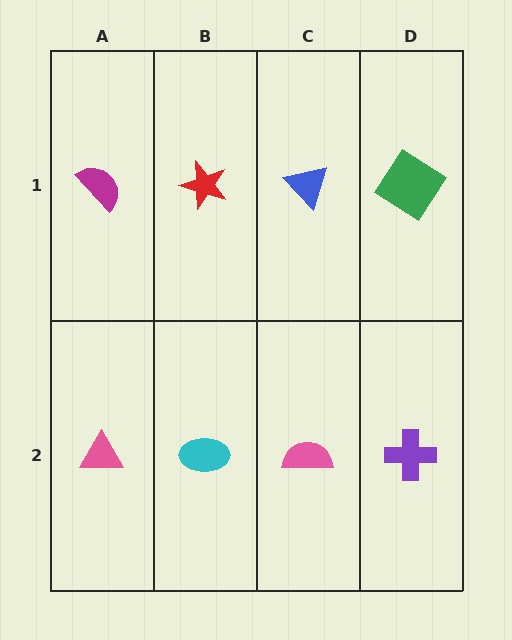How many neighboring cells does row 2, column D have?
2.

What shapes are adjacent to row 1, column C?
A pink semicircle (row 2, column C), a red star (row 1, column B), a green diamond (row 1, column D).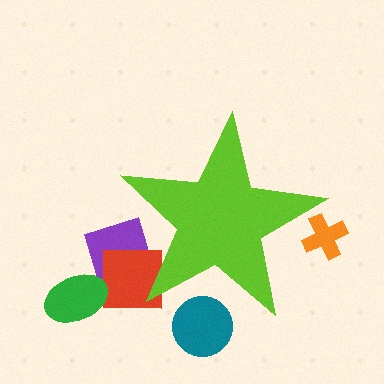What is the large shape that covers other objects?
A lime star.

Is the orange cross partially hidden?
Yes, the orange cross is partially hidden behind the lime star.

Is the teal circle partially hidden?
Yes, the teal circle is partially hidden behind the lime star.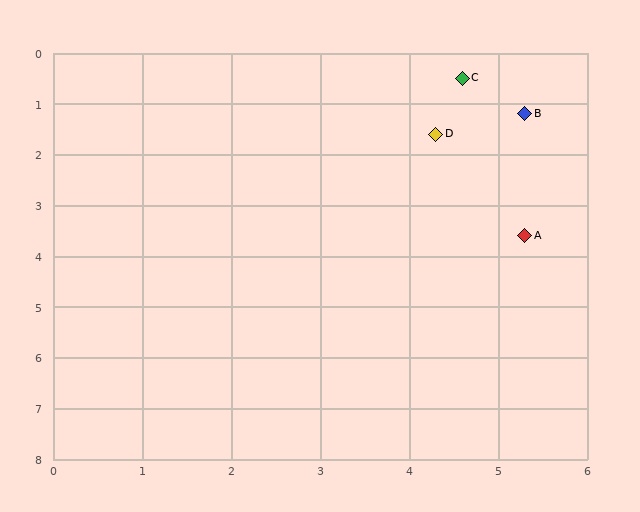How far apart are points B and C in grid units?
Points B and C are about 1.0 grid units apart.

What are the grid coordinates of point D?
Point D is at approximately (4.3, 1.6).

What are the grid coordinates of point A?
Point A is at approximately (5.3, 3.6).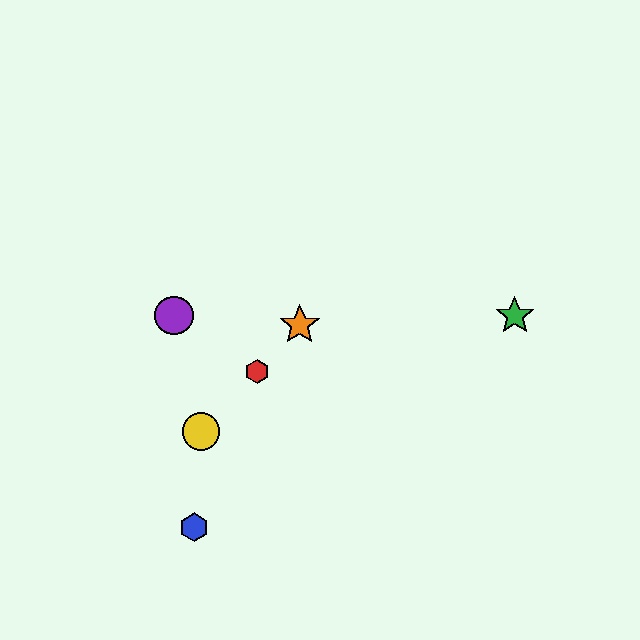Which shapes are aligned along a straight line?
The red hexagon, the yellow circle, the orange star are aligned along a straight line.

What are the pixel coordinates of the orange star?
The orange star is at (300, 325).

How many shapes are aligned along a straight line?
3 shapes (the red hexagon, the yellow circle, the orange star) are aligned along a straight line.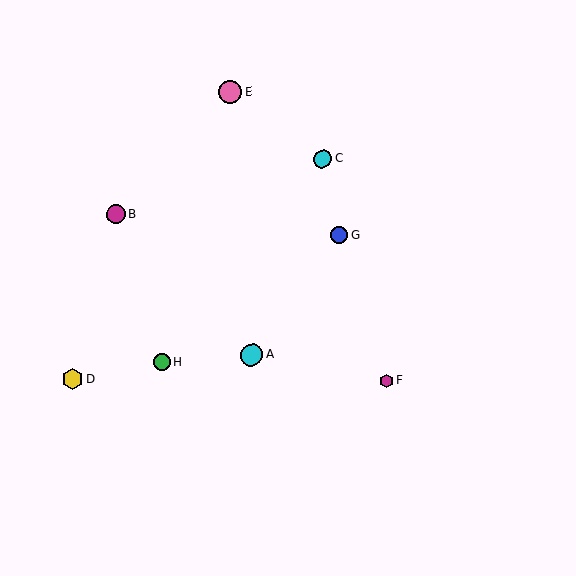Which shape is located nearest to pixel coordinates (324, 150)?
The cyan circle (labeled C) at (323, 159) is nearest to that location.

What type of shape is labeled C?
Shape C is a cyan circle.